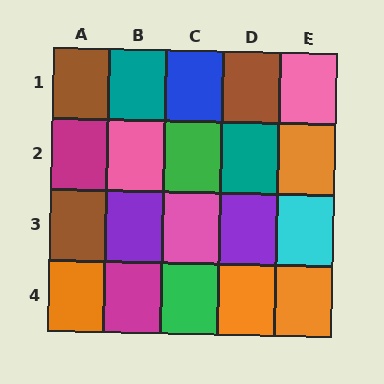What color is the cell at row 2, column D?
Teal.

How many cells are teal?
2 cells are teal.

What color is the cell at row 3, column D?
Purple.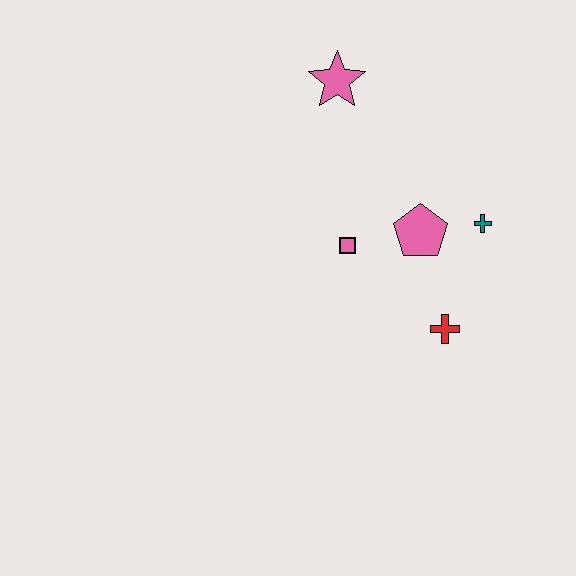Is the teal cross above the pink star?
No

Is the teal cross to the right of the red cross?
Yes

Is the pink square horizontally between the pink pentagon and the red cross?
No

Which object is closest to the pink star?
The pink square is closest to the pink star.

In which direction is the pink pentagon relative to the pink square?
The pink pentagon is to the right of the pink square.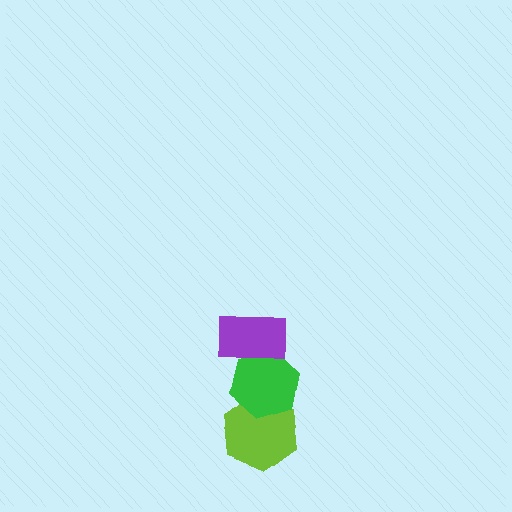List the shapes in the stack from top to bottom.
From top to bottom: the purple rectangle, the green hexagon, the lime hexagon.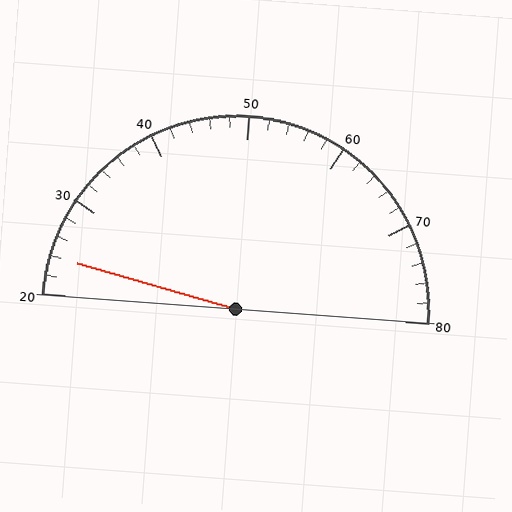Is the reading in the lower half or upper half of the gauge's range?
The reading is in the lower half of the range (20 to 80).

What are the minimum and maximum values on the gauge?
The gauge ranges from 20 to 80.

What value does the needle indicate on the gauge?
The needle indicates approximately 24.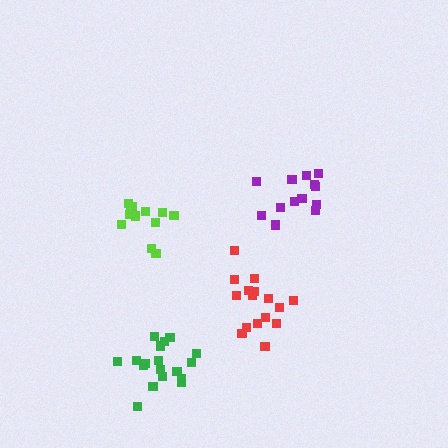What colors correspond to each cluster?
The clusters are colored: red, lime, green, purple.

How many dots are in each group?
Group 1: 16 dots, Group 2: 13 dots, Group 3: 18 dots, Group 4: 13 dots (60 total).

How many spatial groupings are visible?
There are 4 spatial groupings.